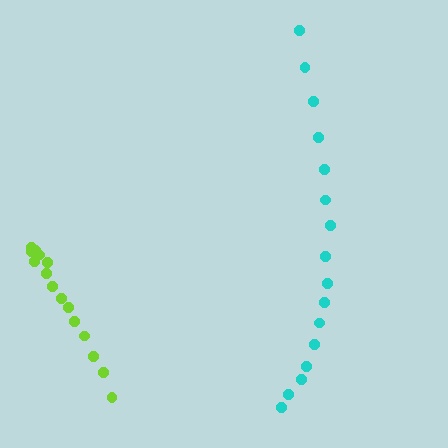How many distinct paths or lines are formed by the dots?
There are 2 distinct paths.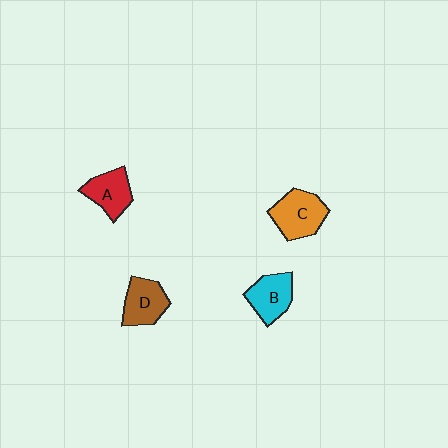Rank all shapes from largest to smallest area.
From largest to smallest: C (orange), D (brown), B (cyan), A (red).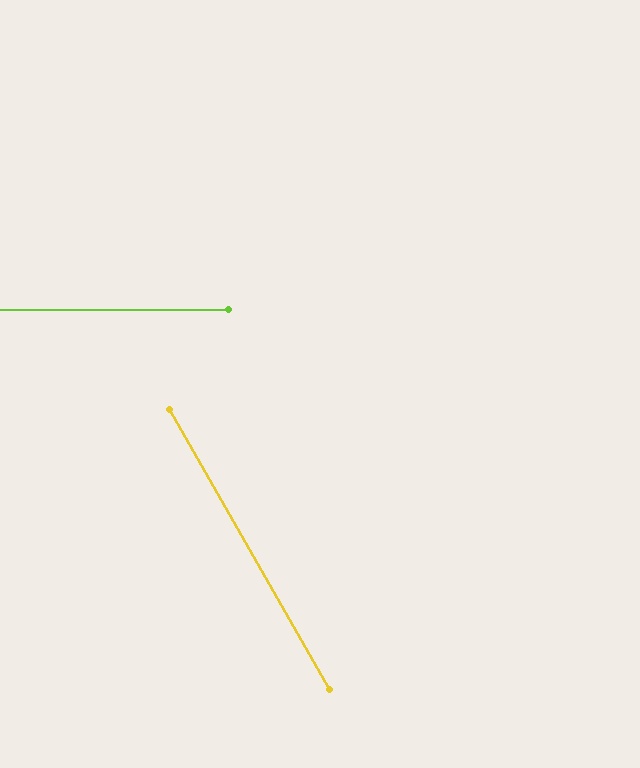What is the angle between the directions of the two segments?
Approximately 61 degrees.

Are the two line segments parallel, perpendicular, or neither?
Neither parallel nor perpendicular — they differ by about 61°.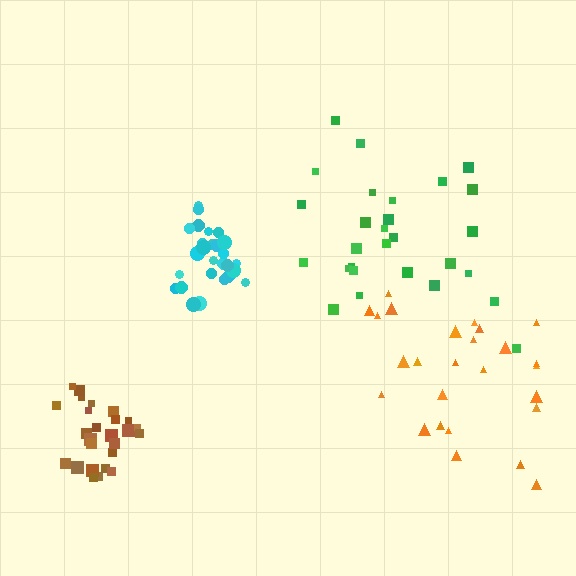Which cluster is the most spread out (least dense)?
Green.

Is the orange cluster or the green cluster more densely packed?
Orange.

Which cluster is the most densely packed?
Brown.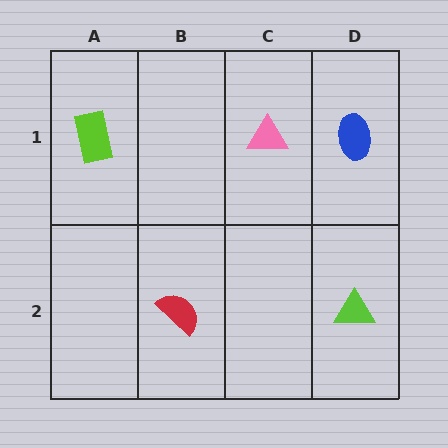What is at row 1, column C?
A pink triangle.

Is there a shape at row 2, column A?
No, that cell is empty.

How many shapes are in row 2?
2 shapes.